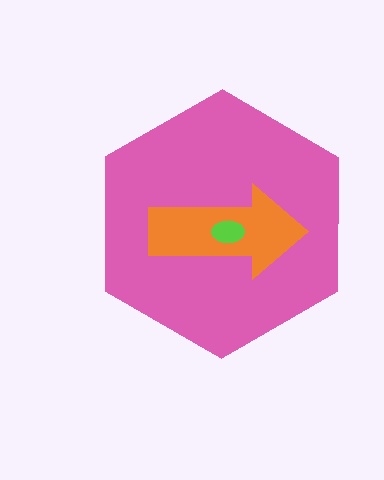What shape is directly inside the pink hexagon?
The orange arrow.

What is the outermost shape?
The pink hexagon.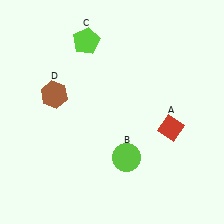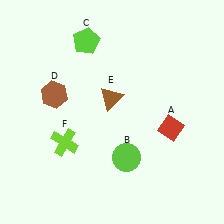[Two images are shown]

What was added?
A brown triangle (E), a lime cross (F) were added in Image 2.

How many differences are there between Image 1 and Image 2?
There are 2 differences between the two images.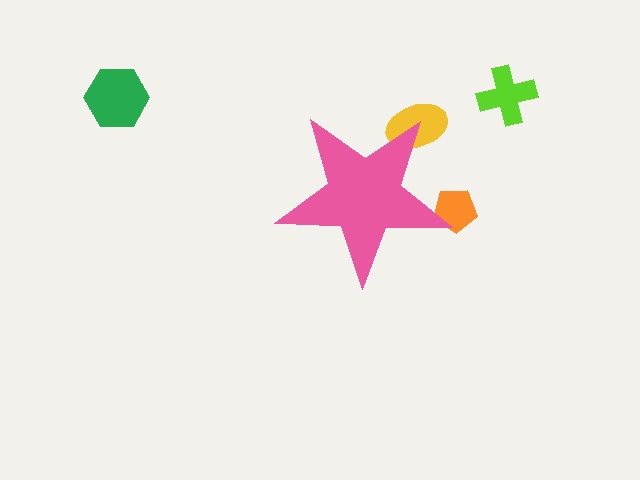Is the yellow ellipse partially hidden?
Yes, the yellow ellipse is partially hidden behind the pink star.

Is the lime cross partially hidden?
No, the lime cross is fully visible.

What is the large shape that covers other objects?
A pink star.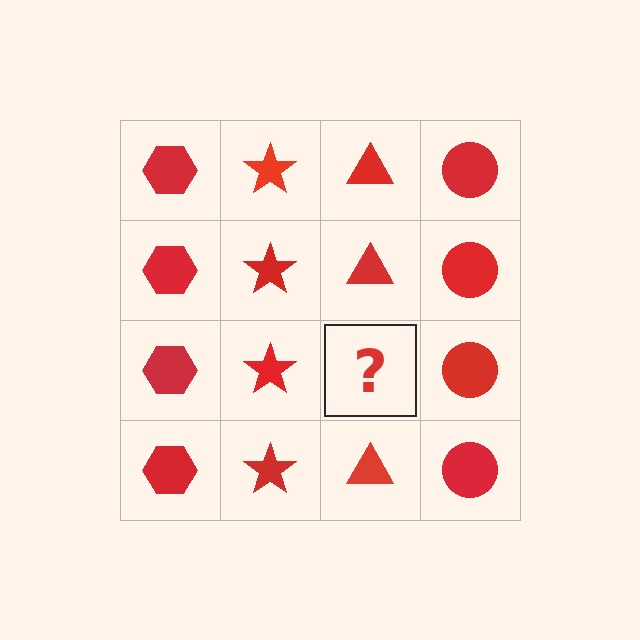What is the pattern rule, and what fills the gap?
The rule is that each column has a consistent shape. The gap should be filled with a red triangle.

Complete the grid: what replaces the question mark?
The question mark should be replaced with a red triangle.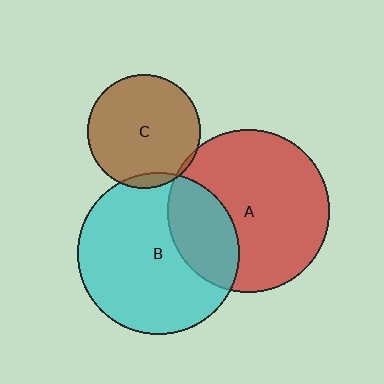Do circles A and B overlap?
Yes.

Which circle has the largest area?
Circle A (red).